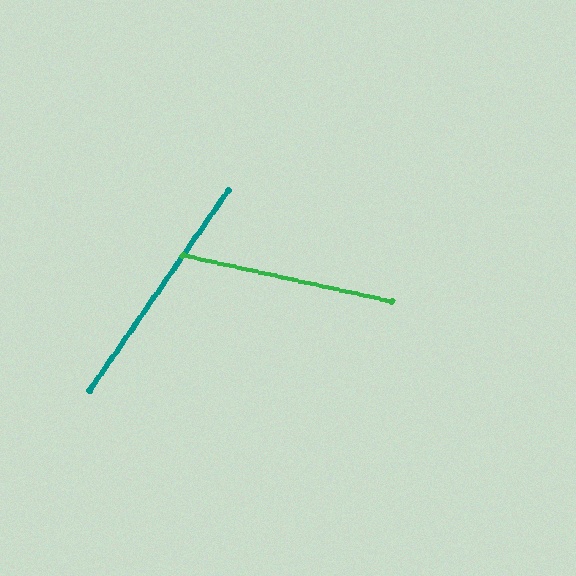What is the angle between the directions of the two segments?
Approximately 68 degrees.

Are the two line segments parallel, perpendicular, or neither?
Neither parallel nor perpendicular — they differ by about 68°.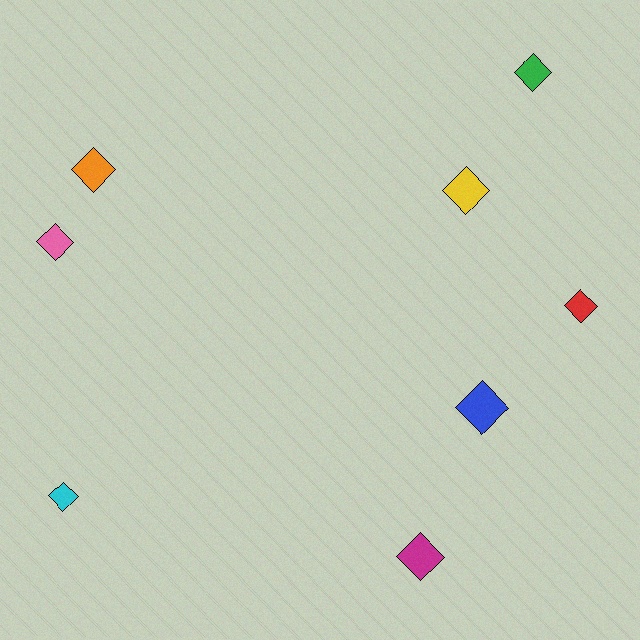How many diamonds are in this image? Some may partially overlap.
There are 8 diamonds.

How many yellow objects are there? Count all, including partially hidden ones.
There is 1 yellow object.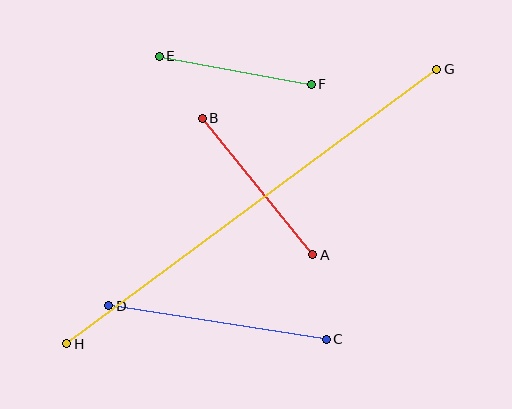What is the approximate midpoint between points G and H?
The midpoint is at approximately (252, 207) pixels.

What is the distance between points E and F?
The distance is approximately 155 pixels.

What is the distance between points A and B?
The distance is approximately 175 pixels.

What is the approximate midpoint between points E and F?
The midpoint is at approximately (235, 70) pixels.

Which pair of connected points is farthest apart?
Points G and H are farthest apart.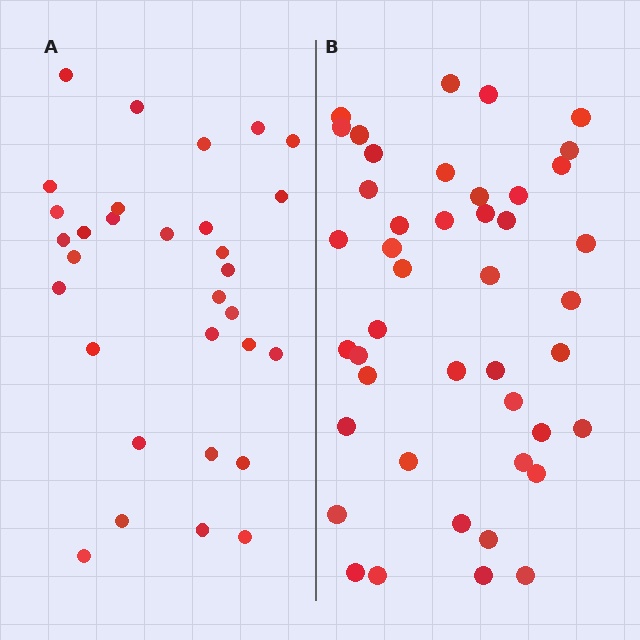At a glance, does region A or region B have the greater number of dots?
Region B (the right region) has more dots.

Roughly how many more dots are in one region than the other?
Region B has approximately 15 more dots than region A.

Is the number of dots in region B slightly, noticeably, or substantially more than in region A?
Region B has noticeably more, but not dramatically so. The ratio is roughly 1.4 to 1.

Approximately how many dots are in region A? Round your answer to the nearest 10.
About 30 dots. (The exact count is 31, which rounds to 30.)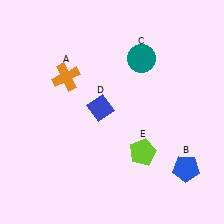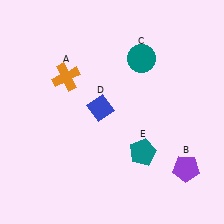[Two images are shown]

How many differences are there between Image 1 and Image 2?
There are 2 differences between the two images.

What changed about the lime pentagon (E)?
In Image 1, E is lime. In Image 2, it changed to teal.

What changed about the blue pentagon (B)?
In Image 1, B is blue. In Image 2, it changed to purple.